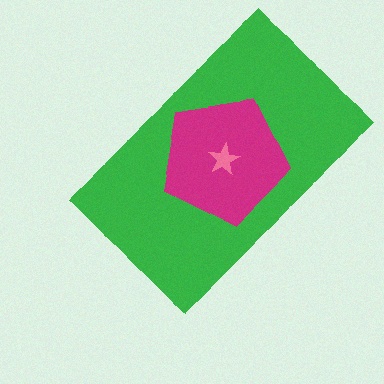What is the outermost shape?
The green rectangle.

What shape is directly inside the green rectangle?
The magenta pentagon.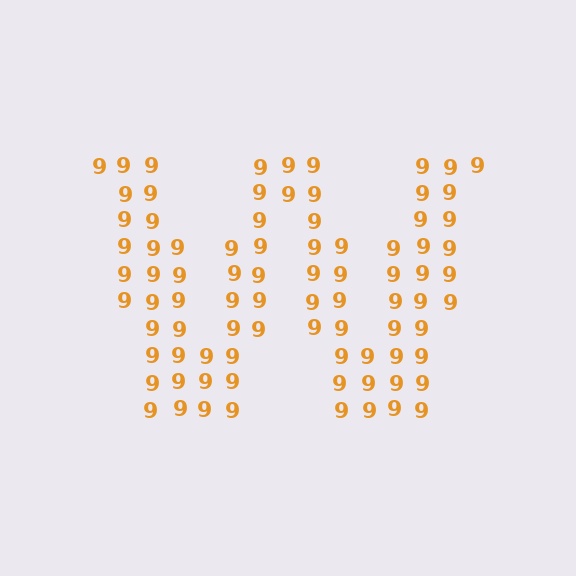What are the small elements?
The small elements are digit 9's.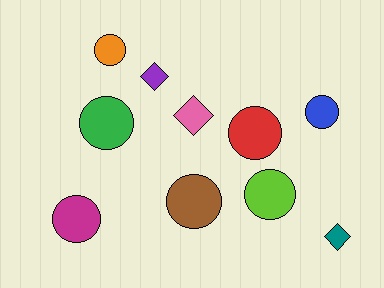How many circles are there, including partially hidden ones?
There are 7 circles.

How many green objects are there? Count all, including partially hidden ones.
There is 1 green object.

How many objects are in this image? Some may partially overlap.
There are 10 objects.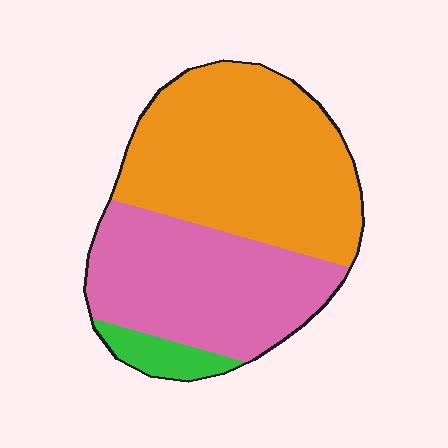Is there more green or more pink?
Pink.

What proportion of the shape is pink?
Pink takes up about two fifths (2/5) of the shape.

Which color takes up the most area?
Orange, at roughly 55%.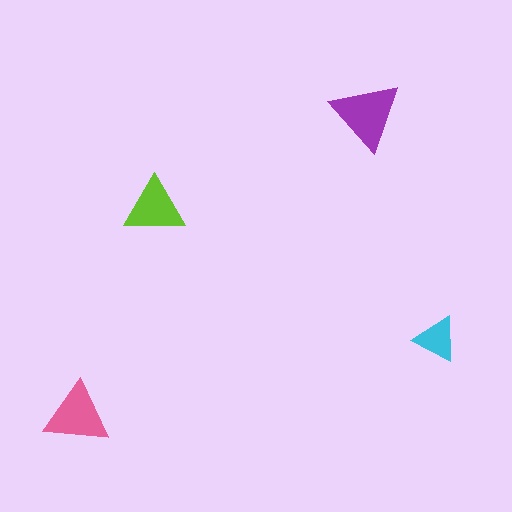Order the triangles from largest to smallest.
the purple one, the pink one, the lime one, the cyan one.